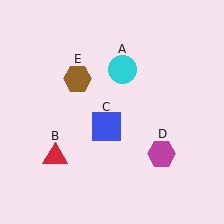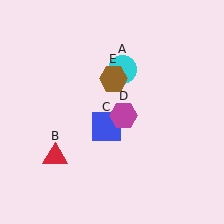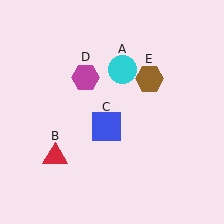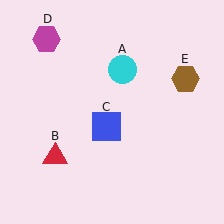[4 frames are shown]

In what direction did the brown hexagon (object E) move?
The brown hexagon (object E) moved right.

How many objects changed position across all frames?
2 objects changed position: magenta hexagon (object D), brown hexagon (object E).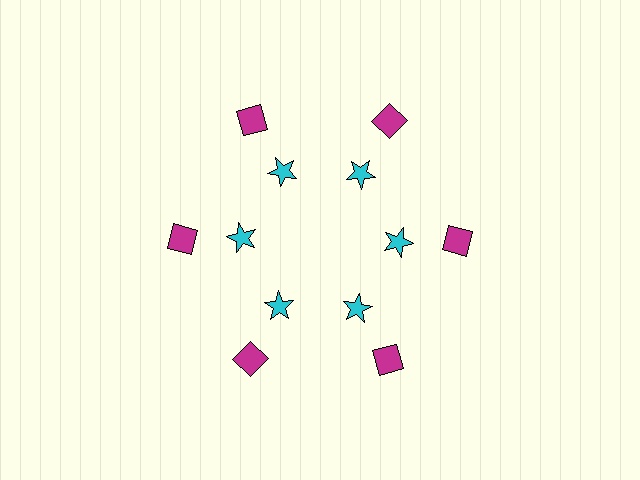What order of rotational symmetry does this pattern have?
This pattern has 6-fold rotational symmetry.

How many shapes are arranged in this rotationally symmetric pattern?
There are 12 shapes, arranged in 6 groups of 2.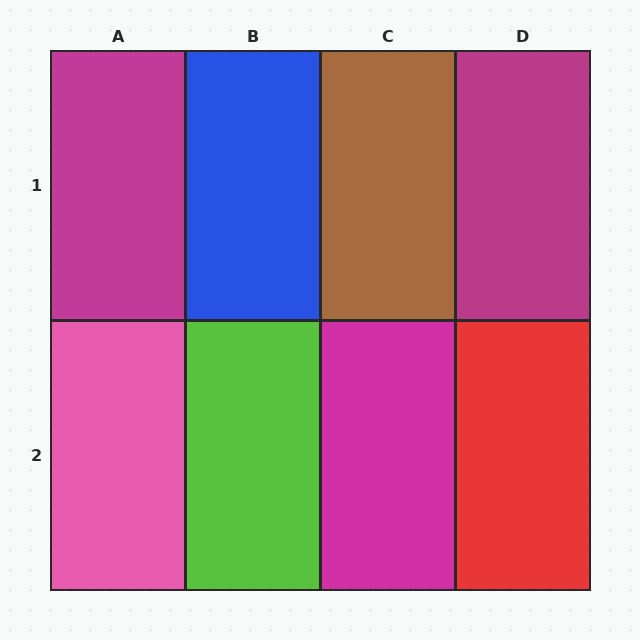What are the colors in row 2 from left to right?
Pink, lime, magenta, red.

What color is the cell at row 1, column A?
Magenta.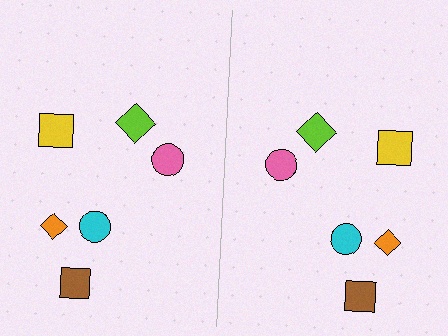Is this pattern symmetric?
Yes, this pattern has bilateral (reflection) symmetry.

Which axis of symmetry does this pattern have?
The pattern has a vertical axis of symmetry running through the center of the image.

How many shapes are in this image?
There are 12 shapes in this image.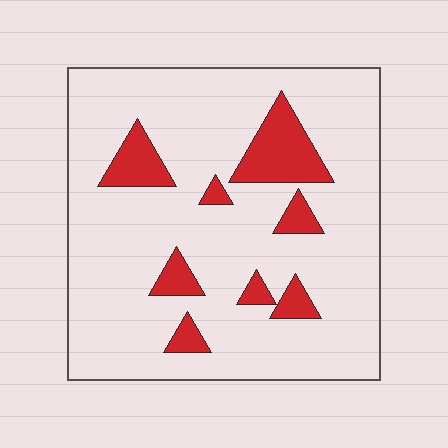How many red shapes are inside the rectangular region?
8.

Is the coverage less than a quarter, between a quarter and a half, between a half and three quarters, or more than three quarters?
Less than a quarter.